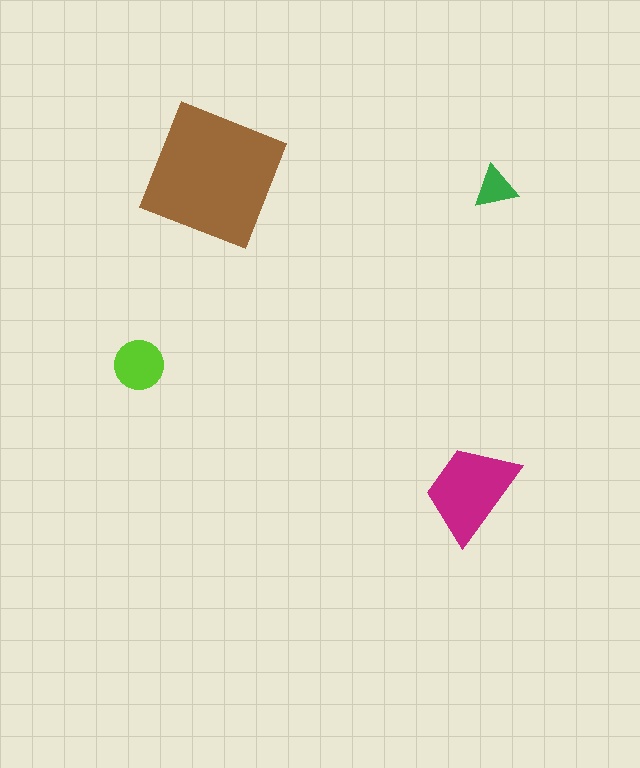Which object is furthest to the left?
The lime circle is leftmost.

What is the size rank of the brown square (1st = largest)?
1st.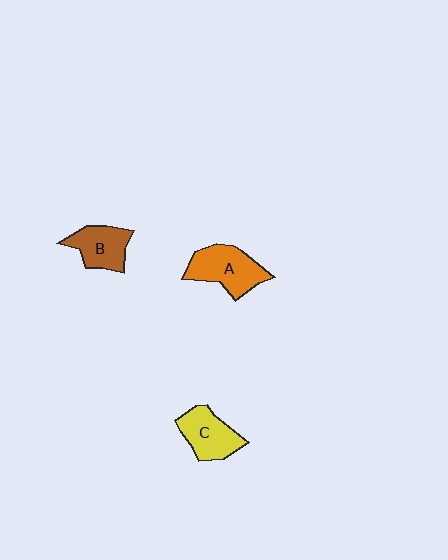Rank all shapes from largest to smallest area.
From largest to smallest: A (orange), C (yellow), B (brown).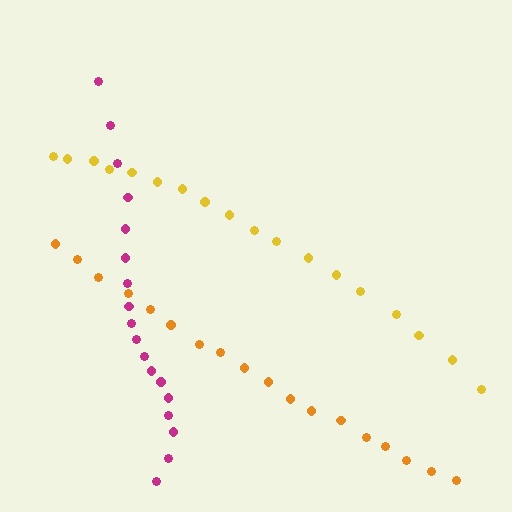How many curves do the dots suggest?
There are 3 distinct paths.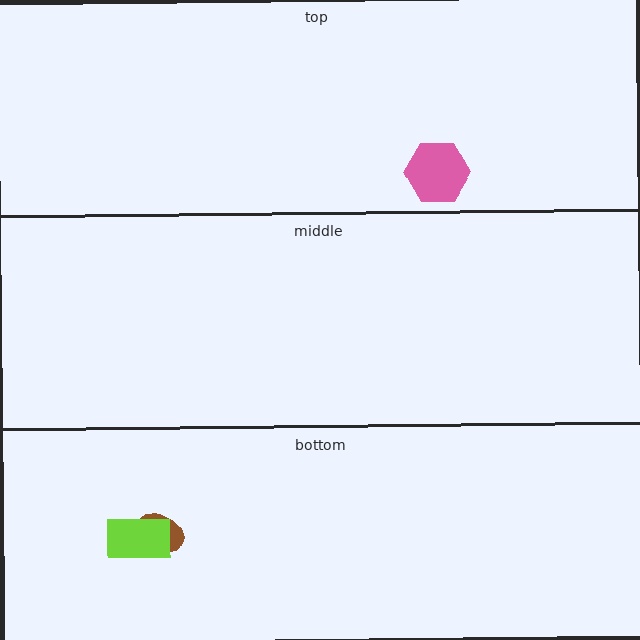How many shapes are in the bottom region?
2.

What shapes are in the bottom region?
The brown ellipse, the lime rectangle.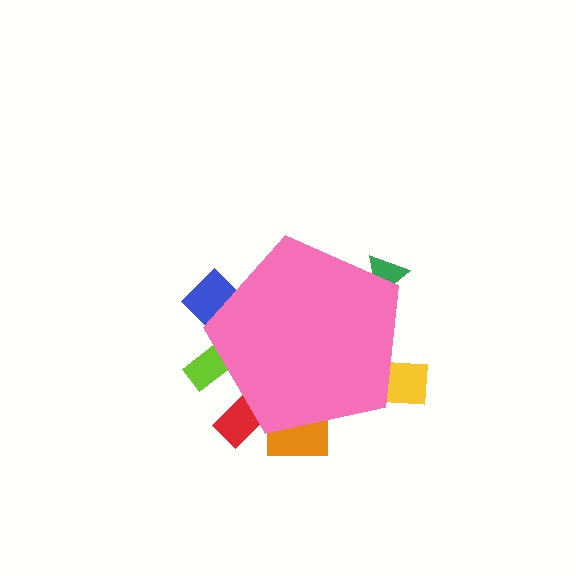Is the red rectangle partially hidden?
Yes, the red rectangle is partially hidden behind the pink pentagon.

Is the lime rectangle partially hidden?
Yes, the lime rectangle is partially hidden behind the pink pentagon.